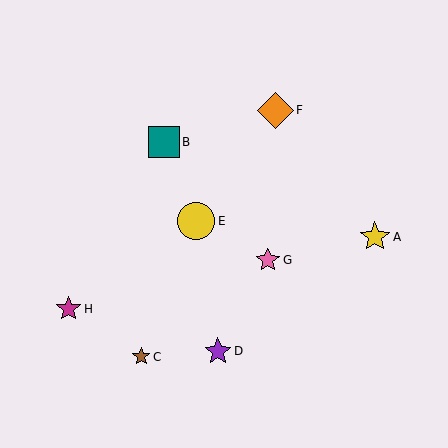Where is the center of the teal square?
The center of the teal square is at (164, 142).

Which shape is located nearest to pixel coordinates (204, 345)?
The purple star (labeled D) at (218, 351) is nearest to that location.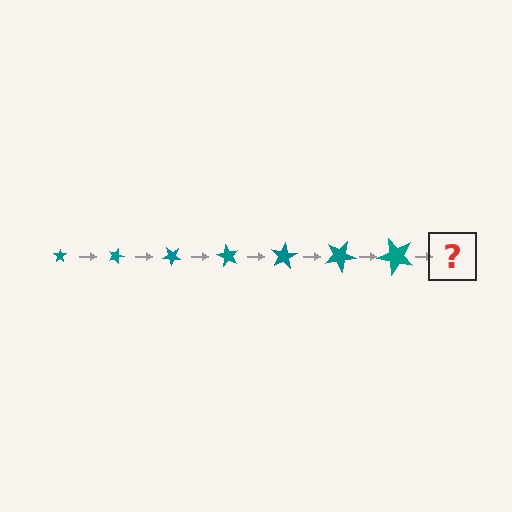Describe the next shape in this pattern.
It should be a star, larger than the previous one and rotated 140 degrees from the start.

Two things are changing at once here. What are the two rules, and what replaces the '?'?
The two rules are that the star grows larger each step and it rotates 20 degrees each step. The '?' should be a star, larger than the previous one and rotated 140 degrees from the start.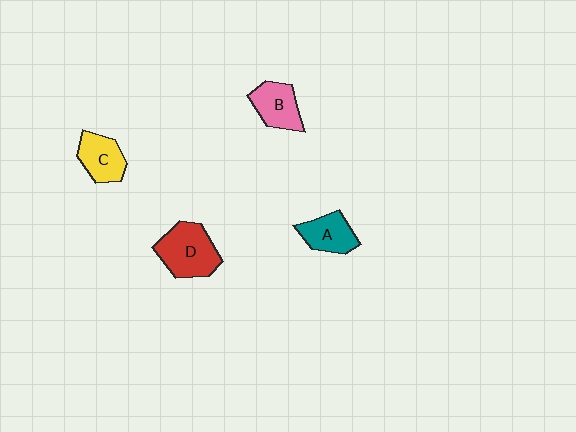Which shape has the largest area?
Shape D (red).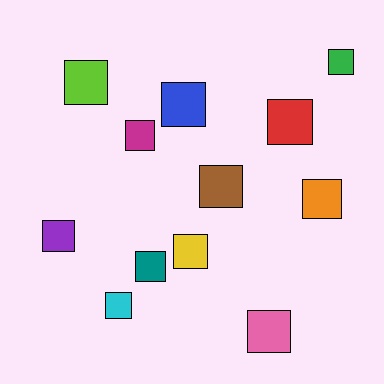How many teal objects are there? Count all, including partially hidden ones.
There is 1 teal object.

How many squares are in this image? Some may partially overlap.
There are 12 squares.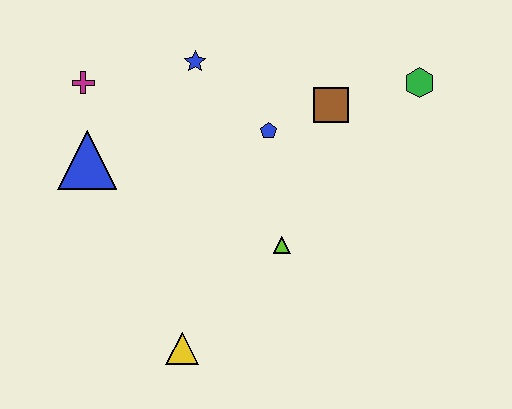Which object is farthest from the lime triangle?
The magenta cross is farthest from the lime triangle.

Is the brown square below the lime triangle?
No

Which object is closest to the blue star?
The blue pentagon is closest to the blue star.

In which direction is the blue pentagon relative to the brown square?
The blue pentagon is to the left of the brown square.